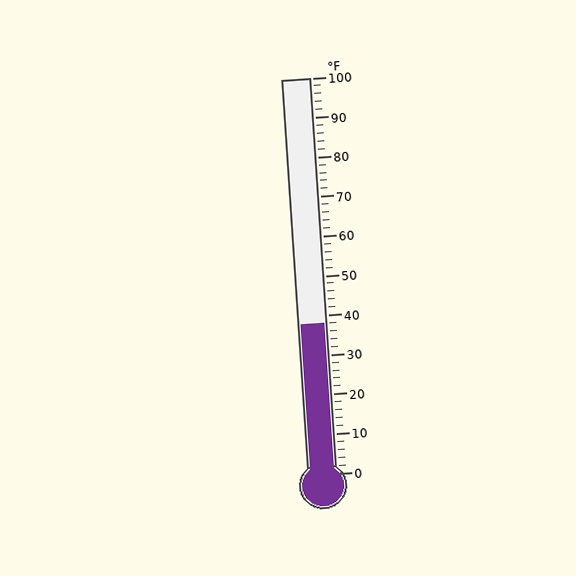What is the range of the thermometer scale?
The thermometer scale ranges from 0°F to 100°F.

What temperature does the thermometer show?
The thermometer shows approximately 38°F.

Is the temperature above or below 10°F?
The temperature is above 10°F.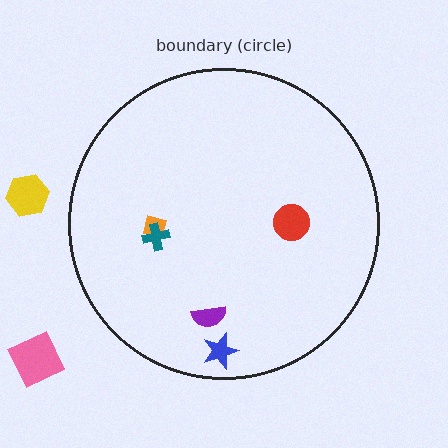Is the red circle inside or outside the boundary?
Inside.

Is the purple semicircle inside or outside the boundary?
Inside.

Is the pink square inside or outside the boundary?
Outside.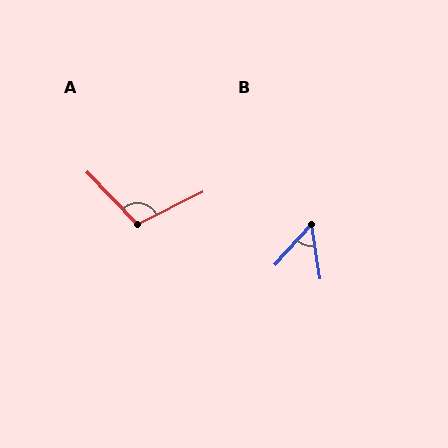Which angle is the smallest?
B, at approximately 51 degrees.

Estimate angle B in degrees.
Approximately 51 degrees.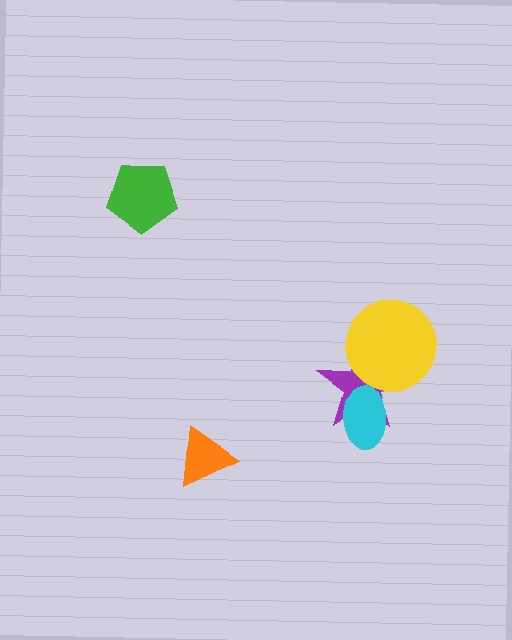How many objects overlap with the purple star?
2 objects overlap with the purple star.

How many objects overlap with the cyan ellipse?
1 object overlaps with the cyan ellipse.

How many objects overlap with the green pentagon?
0 objects overlap with the green pentagon.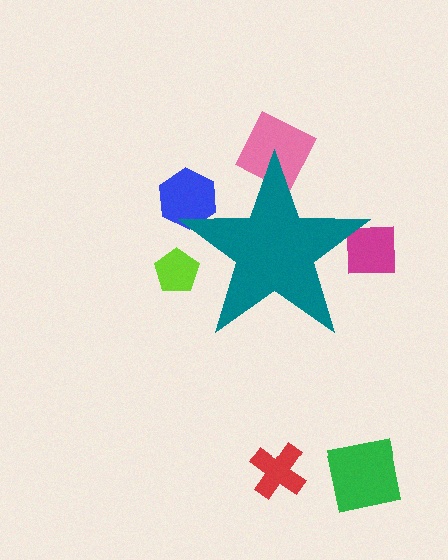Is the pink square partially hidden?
Yes, the pink square is partially hidden behind the teal star.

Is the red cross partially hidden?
No, the red cross is fully visible.